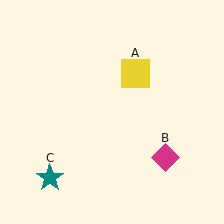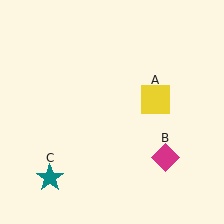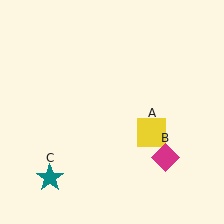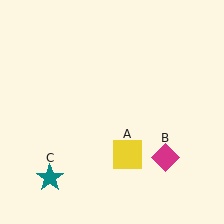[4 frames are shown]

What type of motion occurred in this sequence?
The yellow square (object A) rotated clockwise around the center of the scene.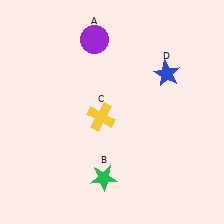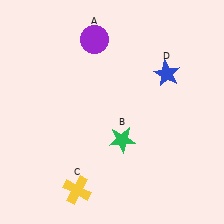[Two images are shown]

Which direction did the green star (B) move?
The green star (B) moved up.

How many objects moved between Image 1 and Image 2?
2 objects moved between the two images.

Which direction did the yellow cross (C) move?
The yellow cross (C) moved down.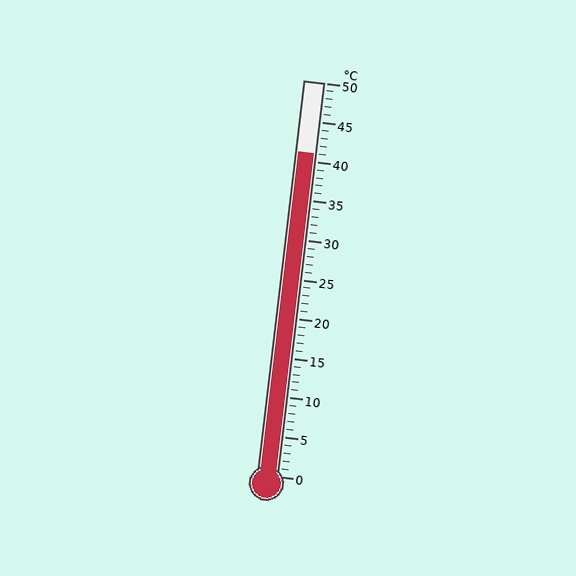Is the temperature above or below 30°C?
The temperature is above 30°C.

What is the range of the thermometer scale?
The thermometer scale ranges from 0°C to 50°C.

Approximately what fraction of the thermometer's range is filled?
The thermometer is filled to approximately 80% of its range.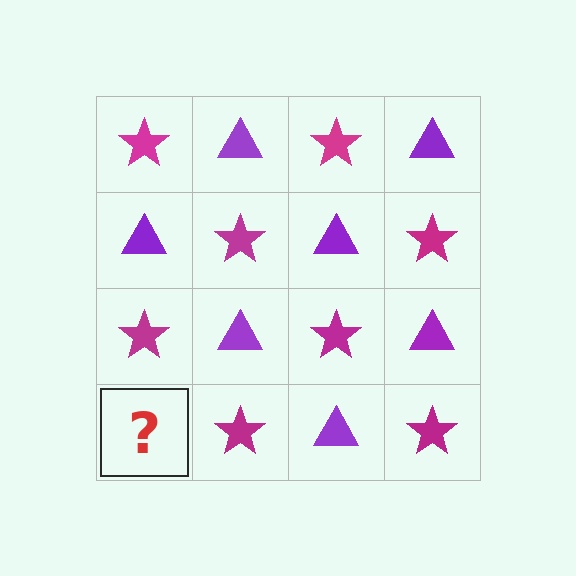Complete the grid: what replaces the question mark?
The question mark should be replaced with a purple triangle.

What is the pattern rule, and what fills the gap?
The rule is that it alternates magenta star and purple triangle in a checkerboard pattern. The gap should be filled with a purple triangle.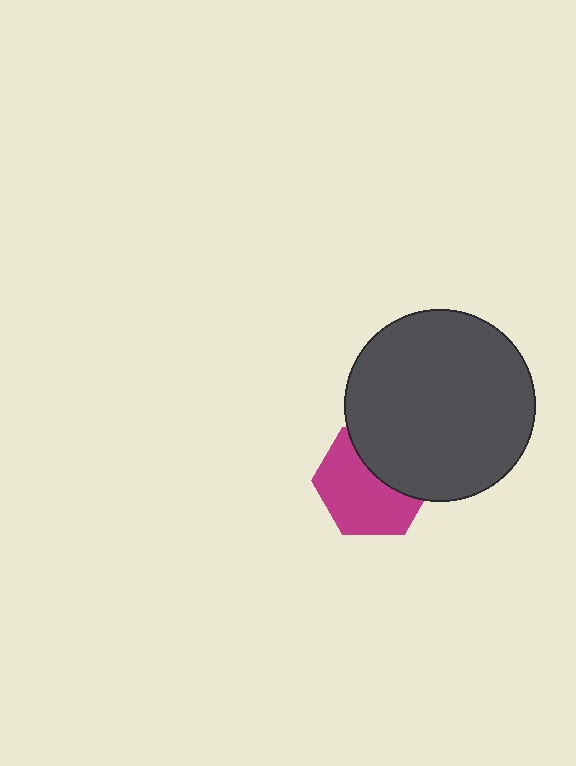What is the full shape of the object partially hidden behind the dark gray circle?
The partially hidden object is a magenta hexagon.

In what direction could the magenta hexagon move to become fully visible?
The magenta hexagon could move down. That would shift it out from behind the dark gray circle entirely.